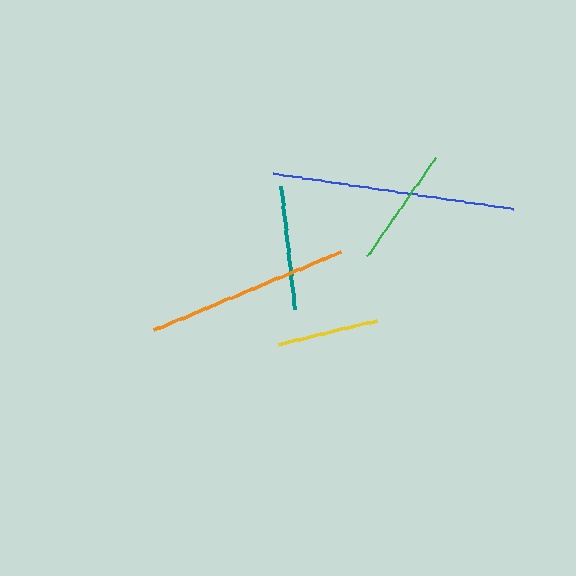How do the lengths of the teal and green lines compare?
The teal and green lines are approximately the same length.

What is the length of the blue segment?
The blue segment is approximately 242 pixels long.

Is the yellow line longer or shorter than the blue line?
The blue line is longer than the yellow line.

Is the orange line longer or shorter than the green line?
The orange line is longer than the green line.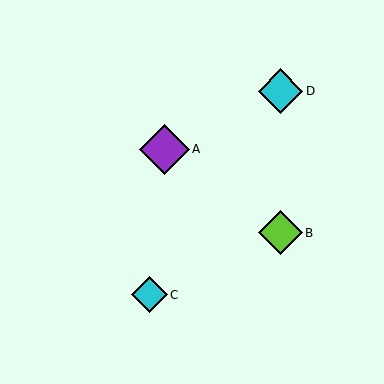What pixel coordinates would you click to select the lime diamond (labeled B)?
Click at (280, 233) to select the lime diamond B.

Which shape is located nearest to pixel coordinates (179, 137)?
The purple diamond (labeled A) at (164, 149) is nearest to that location.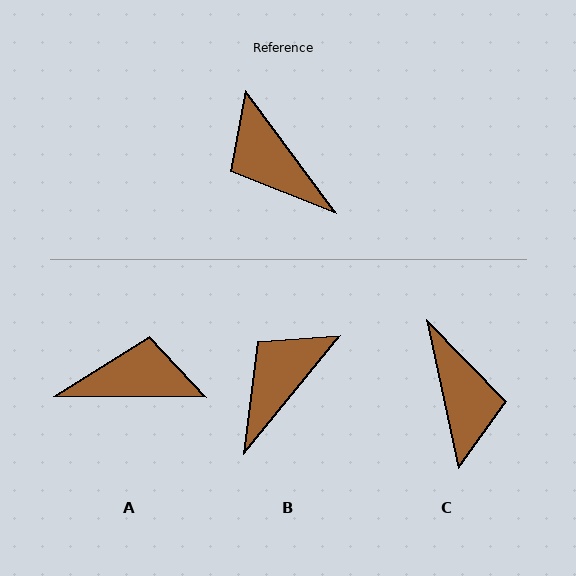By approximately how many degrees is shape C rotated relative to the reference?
Approximately 156 degrees counter-clockwise.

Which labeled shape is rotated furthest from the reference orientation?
C, about 156 degrees away.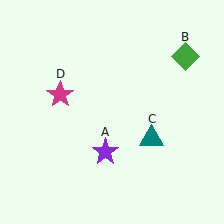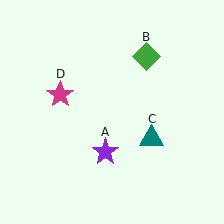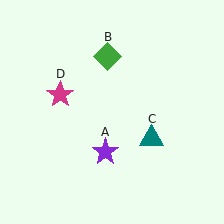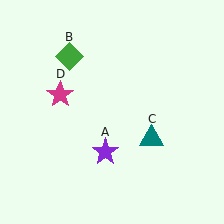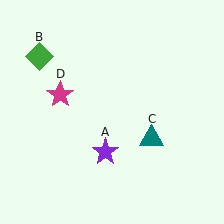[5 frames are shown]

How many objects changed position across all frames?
1 object changed position: green diamond (object B).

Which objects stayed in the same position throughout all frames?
Purple star (object A) and teal triangle (object C) and magenta star (object D) remained stationary.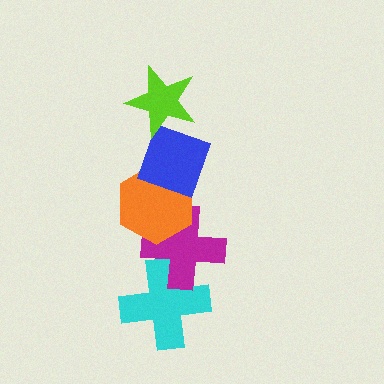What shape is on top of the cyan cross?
The magenta cross is on top of the cyan cross.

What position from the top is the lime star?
The lime star is 1st from the top.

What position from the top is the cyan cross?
The cyan cross is 5th from the top.